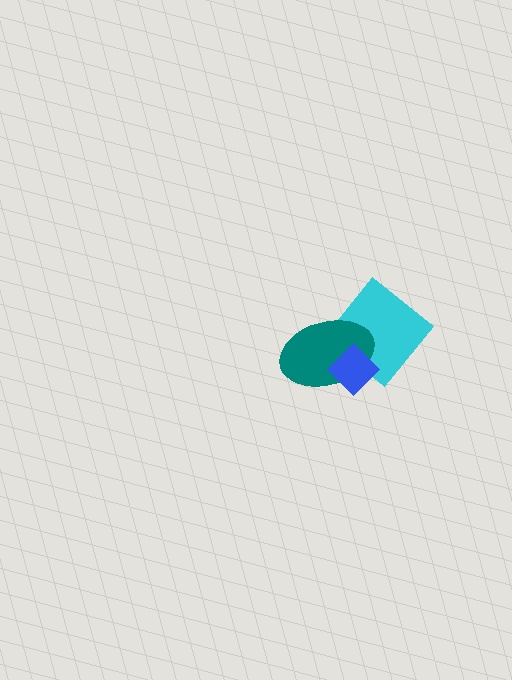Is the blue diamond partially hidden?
No, no other shape covers it.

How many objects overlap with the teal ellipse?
2 objects overlap with the teal ellipse.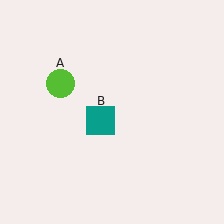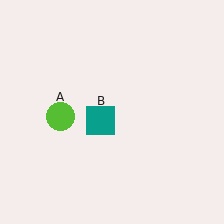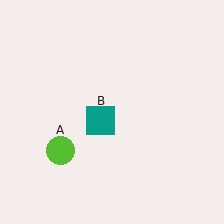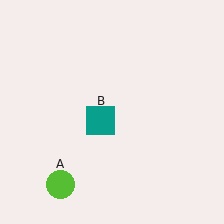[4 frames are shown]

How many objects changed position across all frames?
1 object changed position: lime circle (object A).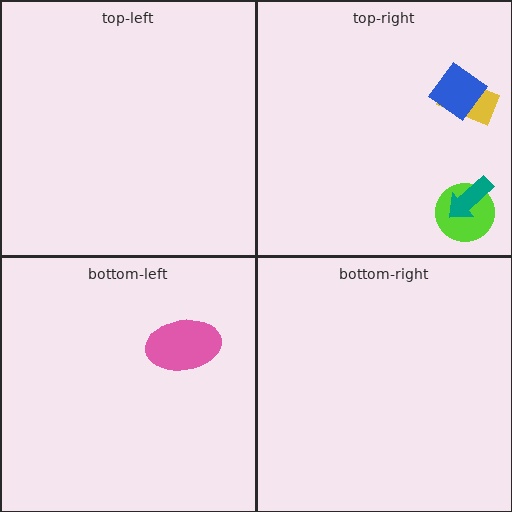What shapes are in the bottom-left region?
The pink ellipse.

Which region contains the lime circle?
The top-right region.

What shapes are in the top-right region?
The lime circle, the teal arrow, the yellow rectangle, the blue diamond.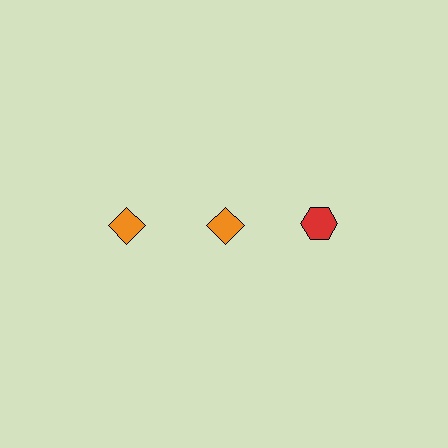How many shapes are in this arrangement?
There are 3 shapes arranged in a grid pattern.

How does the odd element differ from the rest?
It differs in both color (red instead of orange) and shape (hexagon instead of diamond).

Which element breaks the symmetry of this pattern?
The red hexagon in the top row, center column breaks the symmetry. All other shapes are orange diamonds.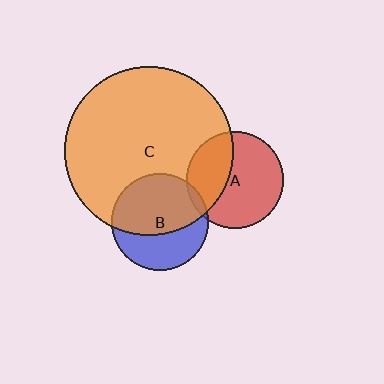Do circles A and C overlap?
Yes.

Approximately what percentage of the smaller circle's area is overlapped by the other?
Approximately 35%.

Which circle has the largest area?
Circle C (orange).